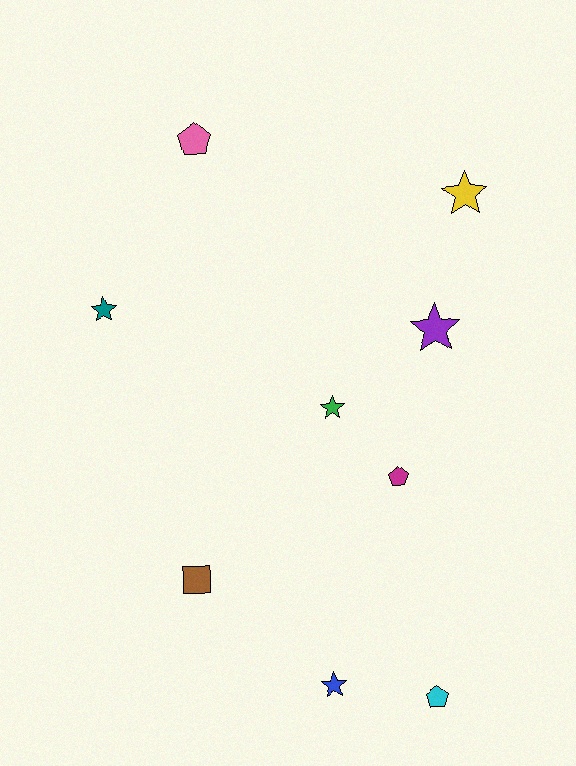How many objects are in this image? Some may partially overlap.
There are 9 objects.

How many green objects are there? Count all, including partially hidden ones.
There is 1 green object.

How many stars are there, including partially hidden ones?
There are 5 stars.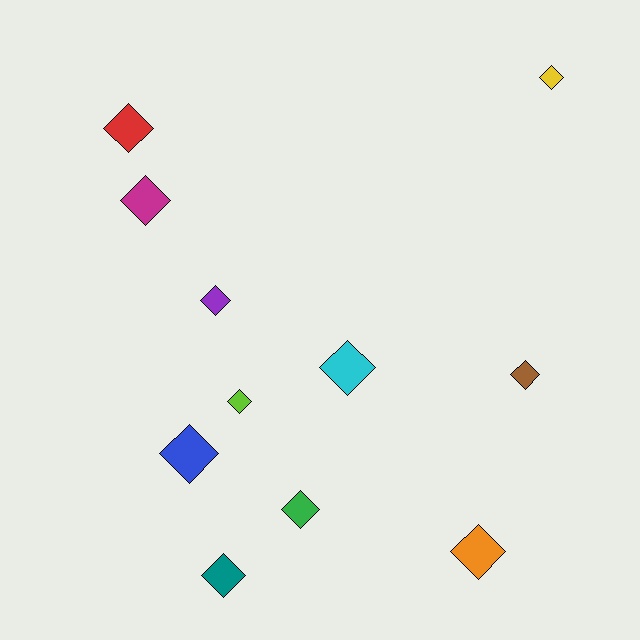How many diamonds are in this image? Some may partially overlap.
There are 11 diamonds.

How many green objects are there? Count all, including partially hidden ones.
There is 1 green object.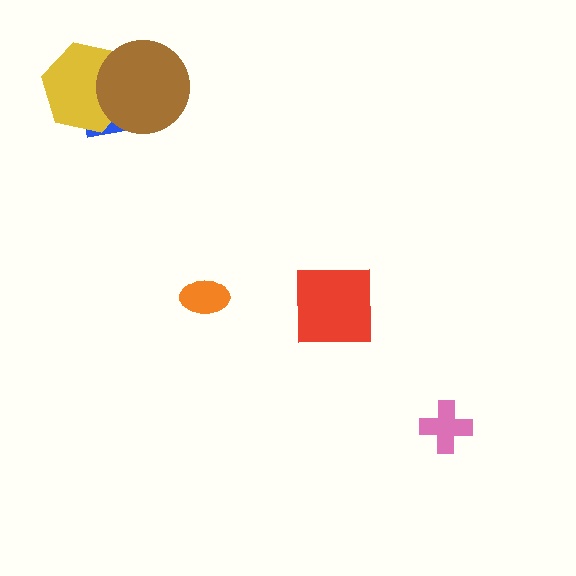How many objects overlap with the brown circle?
2 objects overlap with the brown circle.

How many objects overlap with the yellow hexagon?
2 objects overlap with the yellow hexagon.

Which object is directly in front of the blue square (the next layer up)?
The yellow hexagon is directly in front of the blue square.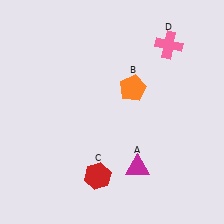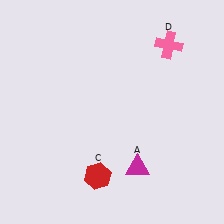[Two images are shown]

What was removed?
The orange pentagon (B) was removed in Image 2.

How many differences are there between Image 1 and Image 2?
There is 1 difference between the two images.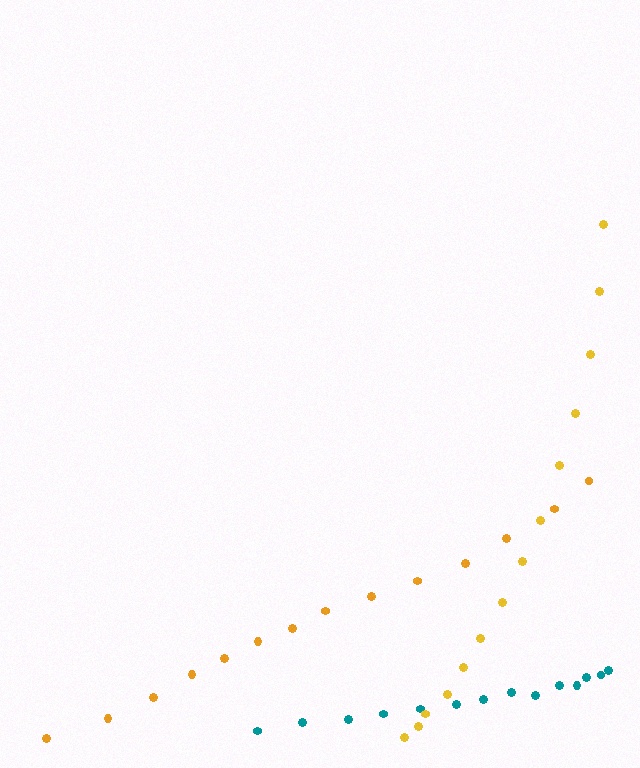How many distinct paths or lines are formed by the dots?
There are 3 distinct paths.